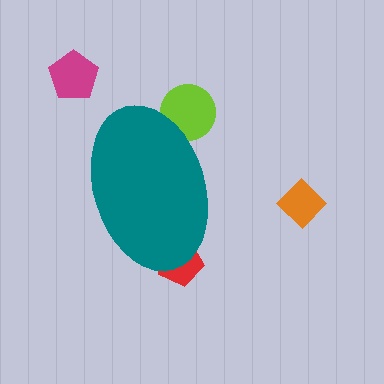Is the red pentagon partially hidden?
Yes, the red pentagon is partially hidden behind the teal ellipse.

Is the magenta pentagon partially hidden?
No, the magenta pentagon is fully visible.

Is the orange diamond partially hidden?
No, the orange diamond is fully visible.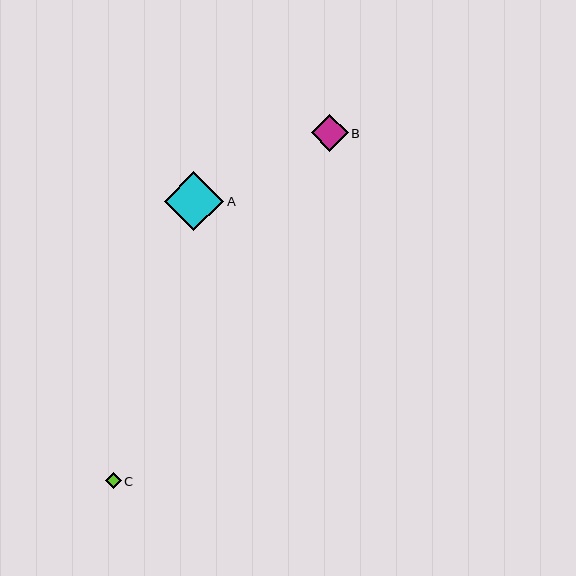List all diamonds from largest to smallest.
From largest to smallest: A, B, C.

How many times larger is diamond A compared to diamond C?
Diamond A is approximately 3.7 times the size of diamond C.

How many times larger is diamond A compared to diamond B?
Diamond A is approximately 1.6 times the size of diamond B.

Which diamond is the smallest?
Diamond C is the smallest with a size of approximately 16 pixels.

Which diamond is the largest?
Diamond A is the largest with a size of approximately 59 pixels.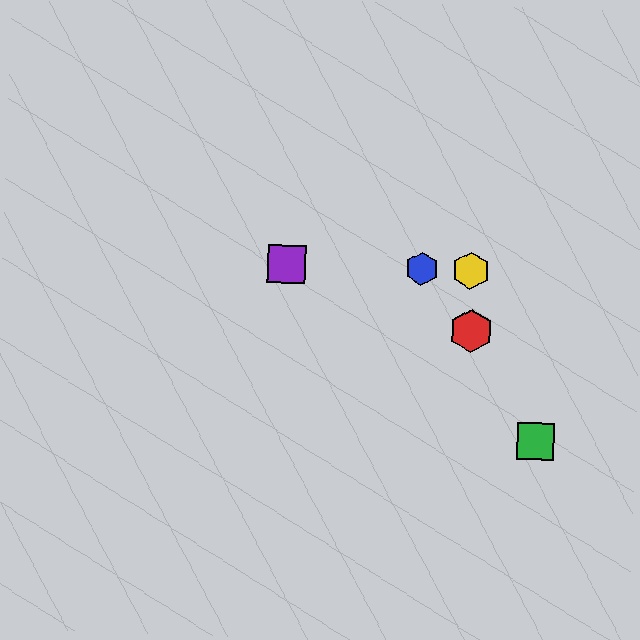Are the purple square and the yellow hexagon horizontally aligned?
Yes, both are at y≈264.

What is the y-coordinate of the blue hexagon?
The blue hexagon is at y≈269.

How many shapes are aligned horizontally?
3 shapes (the blue hexagon, the yellow hexagon, the purple square) are aligned horizontally.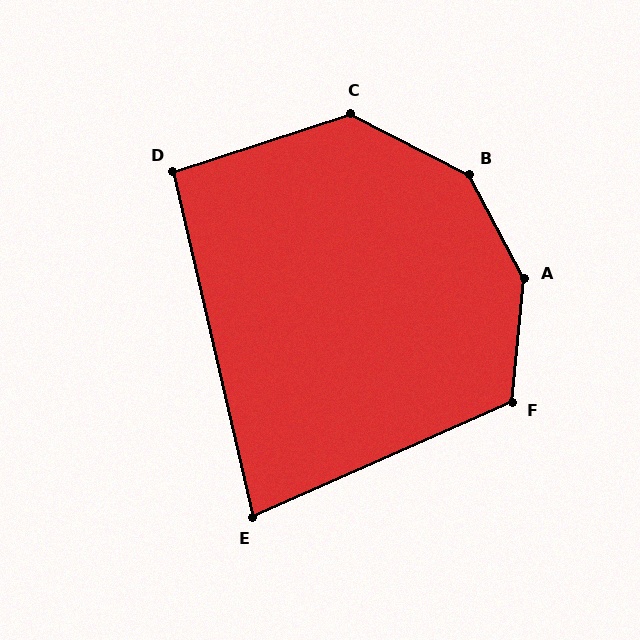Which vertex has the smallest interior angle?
E, at approximately 79 degrees.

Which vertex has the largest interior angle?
A, at approximately 146 degrees.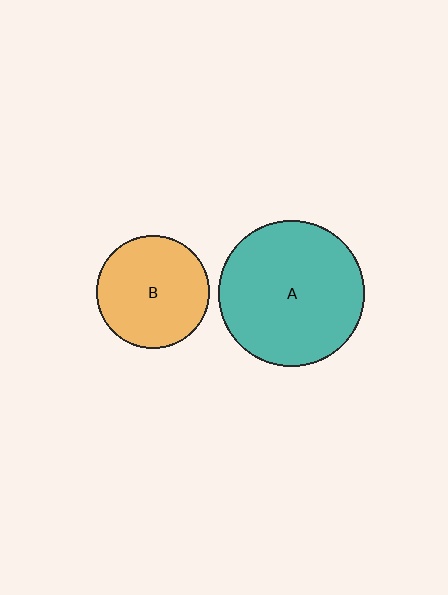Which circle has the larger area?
Circle A (teal).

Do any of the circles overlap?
No, none of the circles overlap.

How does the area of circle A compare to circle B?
Approximately 1.7 times.